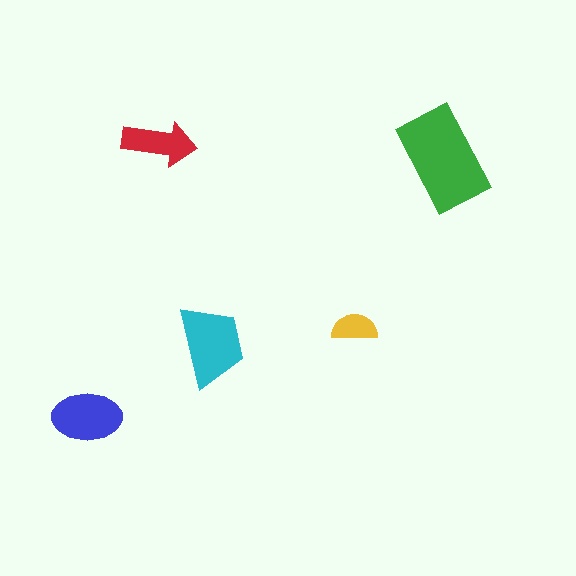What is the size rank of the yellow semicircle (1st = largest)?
5th.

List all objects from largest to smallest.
The green rectangle, the cyan trapezoid, the blue ellipse, the red arrow, the yellow semicircle.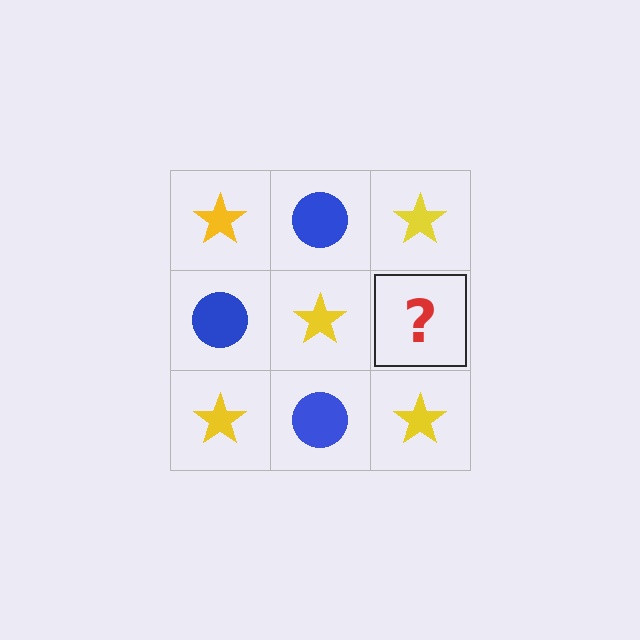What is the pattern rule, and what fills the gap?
The rule is that it alternates yellow star and blue circle in a checkerboard pattern. The gap should be filled with a blue circle.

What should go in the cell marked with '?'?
The missing cell should contain a blue circle.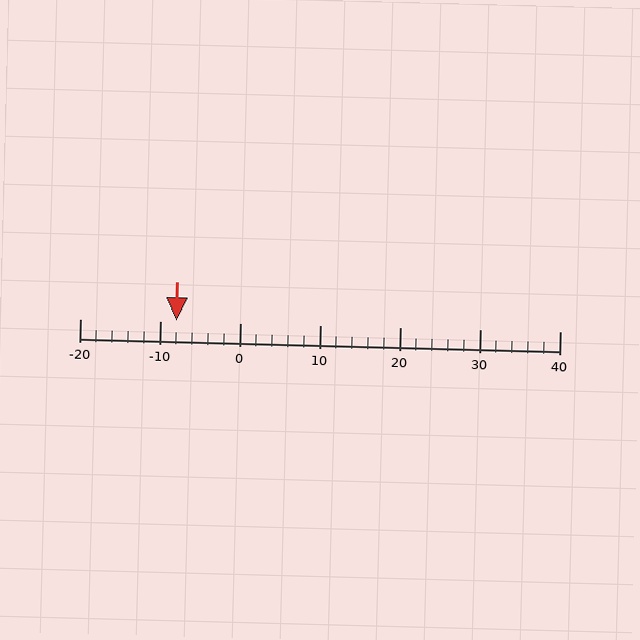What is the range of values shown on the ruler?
The ruler shows values from -20 to 40.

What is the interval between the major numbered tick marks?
The major tick marks are spaced 10 units apart.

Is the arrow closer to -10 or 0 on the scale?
The arrow is closer to -10.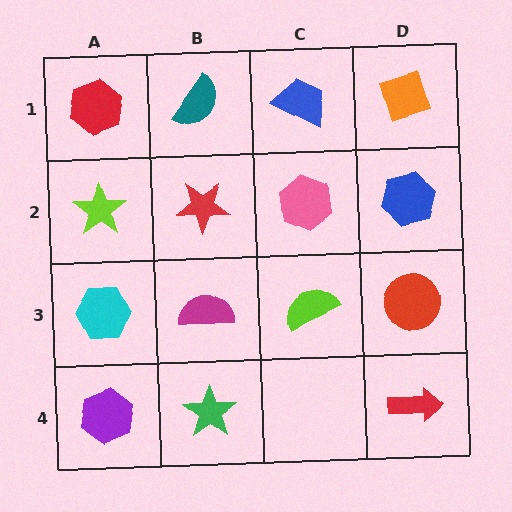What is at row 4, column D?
A red arrow.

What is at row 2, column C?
A pink hexagon.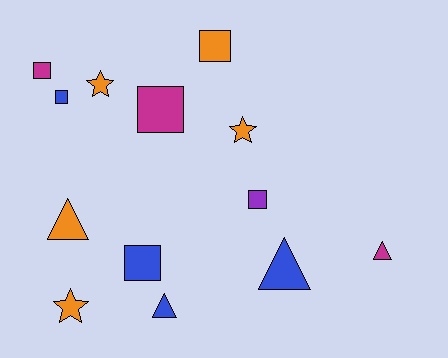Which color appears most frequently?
Orange, with 5 objects.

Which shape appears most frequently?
Square, with 6 objects.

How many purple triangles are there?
There are no purple triangles.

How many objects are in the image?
There are 13 objects.